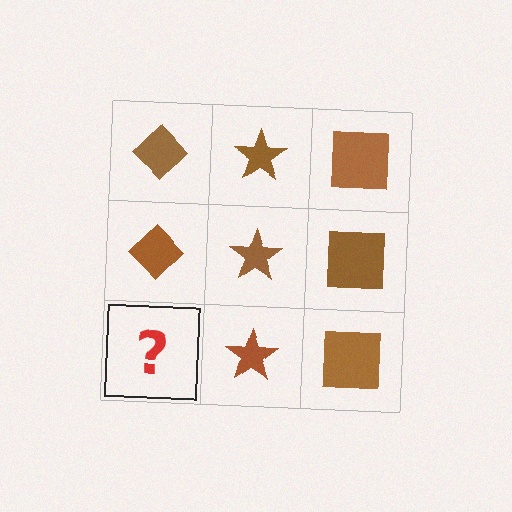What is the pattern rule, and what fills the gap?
The rule is that each column has a consistent shape. The gap should be filled with a brown diamond.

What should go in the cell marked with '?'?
The missing cell should contain a brown diamond.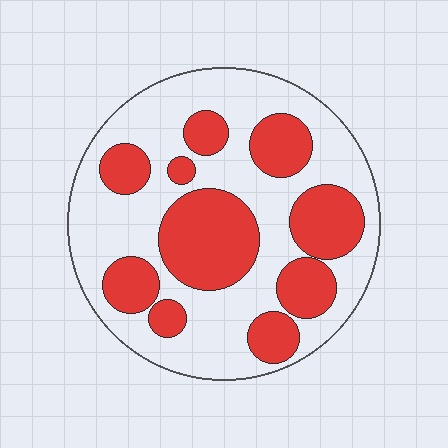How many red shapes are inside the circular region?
10.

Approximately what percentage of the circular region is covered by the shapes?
Approximately 40%.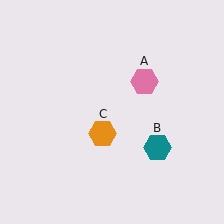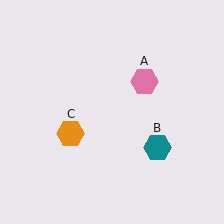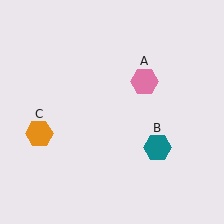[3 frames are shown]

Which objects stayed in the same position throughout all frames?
Pink hexagon (object A) and teal hexagon (object B) remained stationary.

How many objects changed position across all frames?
1 object changed position: orange hexagon (object C).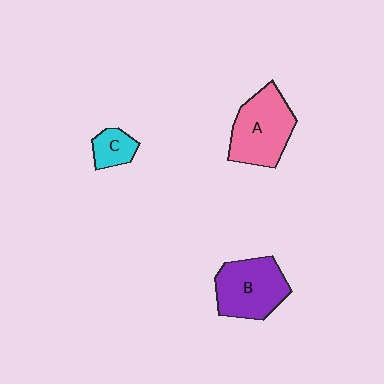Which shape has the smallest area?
Shape C (cyan).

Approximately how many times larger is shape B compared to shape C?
Approximately 2.6 times.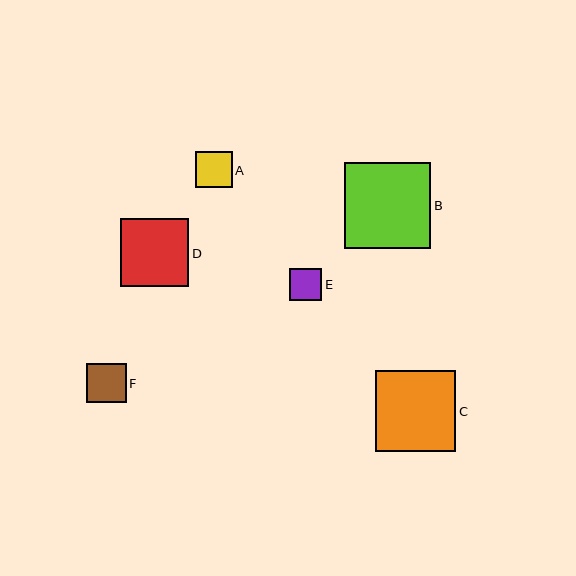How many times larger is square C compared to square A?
Square C is approximately 2.2 times the size of square A.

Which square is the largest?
Square B is the largest with a size of approximately 86 pixels.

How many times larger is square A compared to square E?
Square A is approximately 1.2 times the size of square E.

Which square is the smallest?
Square E is the smallest with a size of approximately 32 pixels.